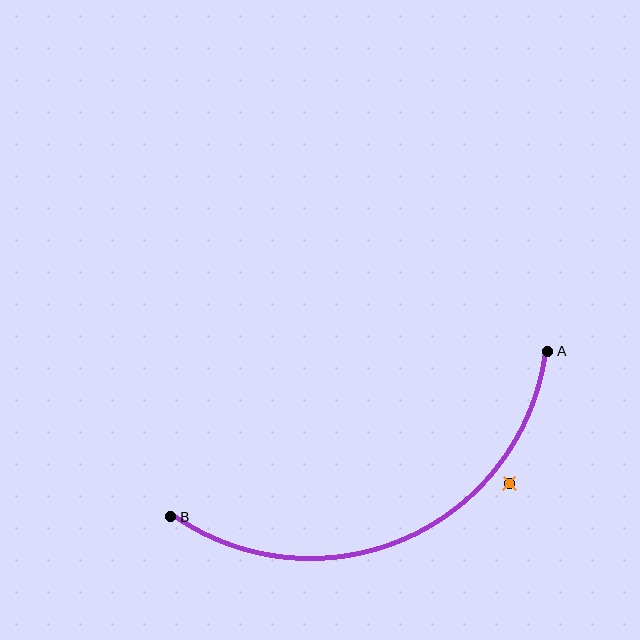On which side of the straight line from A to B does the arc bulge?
The arc bulges below the straight line connecting A and B.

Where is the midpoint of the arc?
The arc midpoint is the point on the curve farthest from the straight line joining A and B. It sits below that line.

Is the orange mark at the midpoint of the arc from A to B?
No — the orange mark does not lie on the arc at all. It sits slightly outside the curve.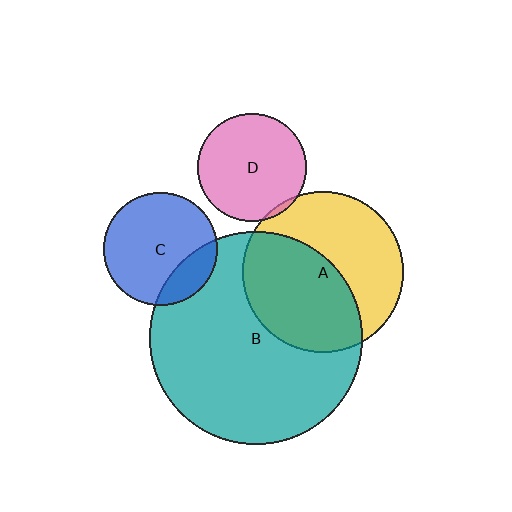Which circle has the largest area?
Circle B (teal).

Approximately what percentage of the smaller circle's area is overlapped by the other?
Approximately 5%.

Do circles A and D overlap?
Yes.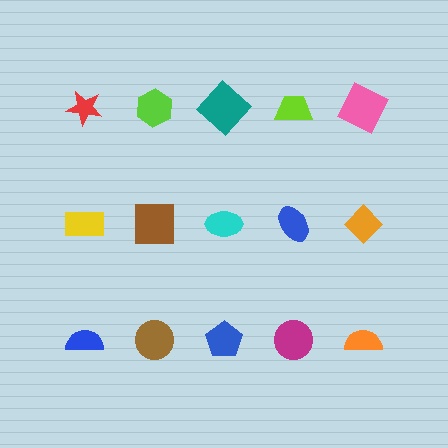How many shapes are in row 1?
5 shapes.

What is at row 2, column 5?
An orange diamond.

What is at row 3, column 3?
A blue pentagon.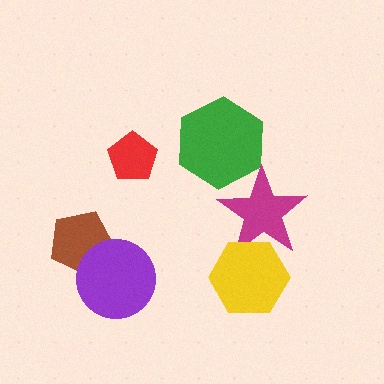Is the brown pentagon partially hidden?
Yes, it is partially covered by another shape.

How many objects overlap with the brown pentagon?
1 object overlaps with the brown pentagon.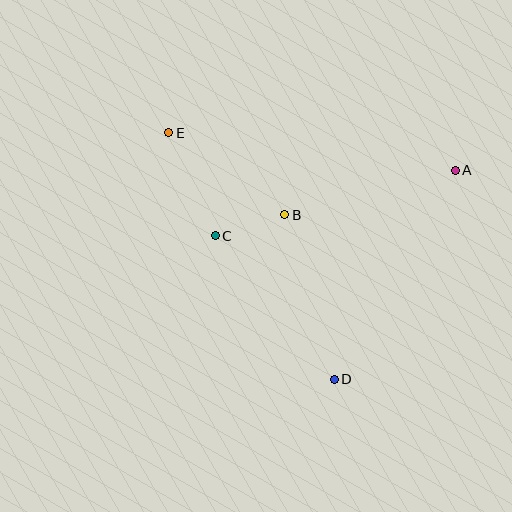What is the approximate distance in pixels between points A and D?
The distance between A and D is approximately 242 pixels.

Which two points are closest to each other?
Points B and C are closest to each other.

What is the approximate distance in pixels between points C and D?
The distance between C and D is approximately 187 pixels.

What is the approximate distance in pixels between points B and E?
The distance between B and E is approximately 142 pixels.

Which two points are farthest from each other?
Points D and E are farthest from each other.